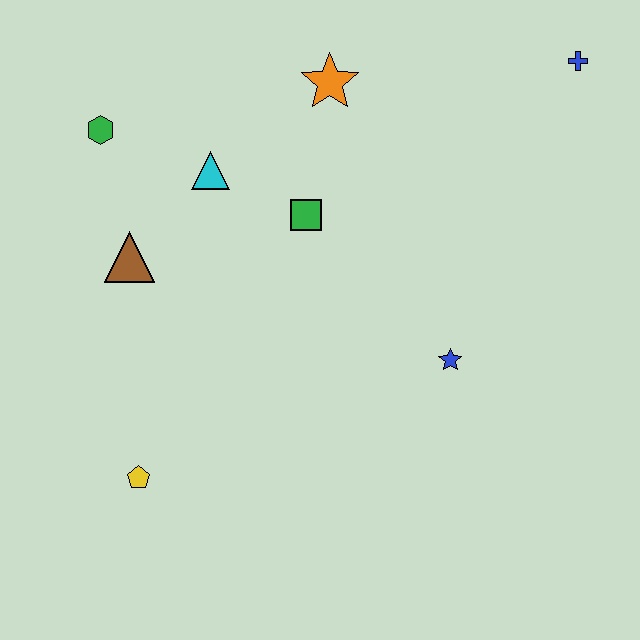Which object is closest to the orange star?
The green square is closest to the orange star.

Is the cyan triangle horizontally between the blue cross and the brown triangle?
Yes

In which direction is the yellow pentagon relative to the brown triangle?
The yellow pentagon is below the brown triangle.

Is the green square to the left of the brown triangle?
No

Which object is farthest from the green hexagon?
The blue cross is farthest from the green hexagon.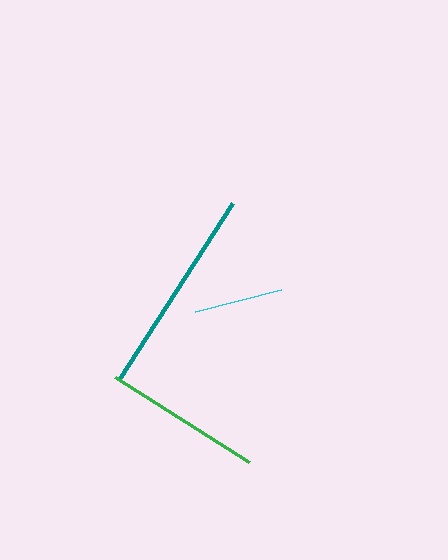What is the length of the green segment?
The green segment is approximately 159 pixels long.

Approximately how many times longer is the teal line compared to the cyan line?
The teal line is approximately 2.4 times the length of the cyan line.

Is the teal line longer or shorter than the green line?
The teal line is longer than the green line.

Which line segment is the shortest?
The cyan line is the shortest at approximately 88 pixels.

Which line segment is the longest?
The teal line is the longest at approximately 211 pixels.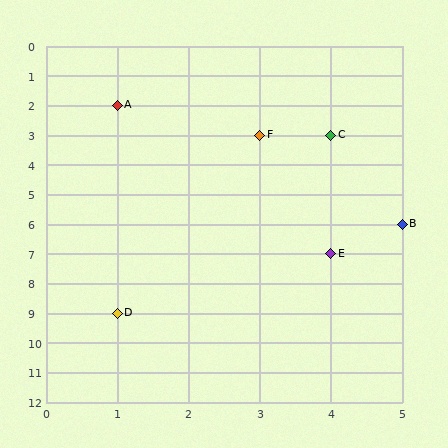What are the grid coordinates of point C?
Point C is at grid coordinates (4, 3).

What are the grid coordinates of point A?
Point A is at grid coordinates (1, 2).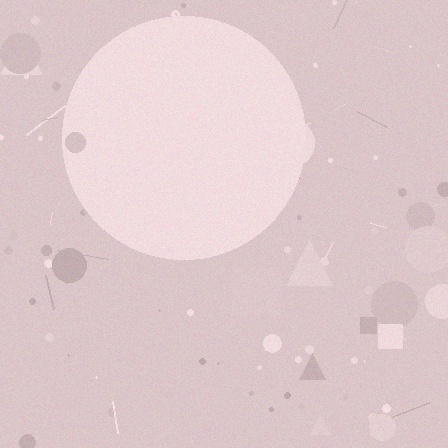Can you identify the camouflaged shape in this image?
The camouflaged shape is a circle.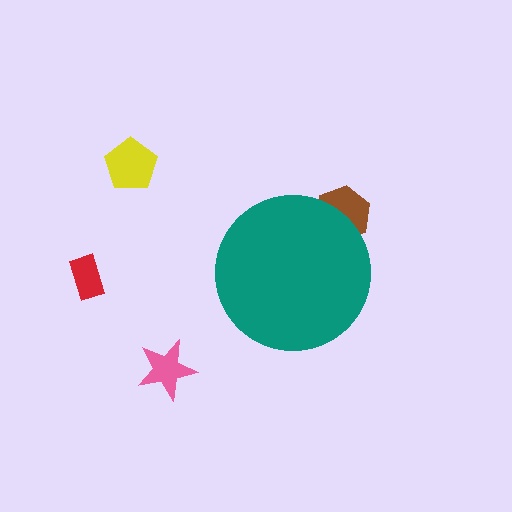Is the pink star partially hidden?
No, the pink star is fully visible.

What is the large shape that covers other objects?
A teal circle.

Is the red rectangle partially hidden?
No, the red rectangle is fully visible.